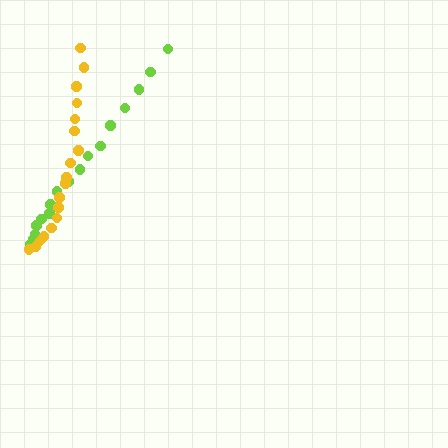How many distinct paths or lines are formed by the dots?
There are 2 distinct paths.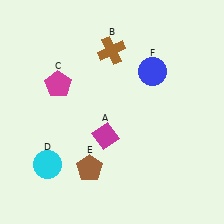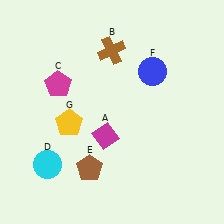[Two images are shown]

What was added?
A yellow pentagon (G) was added in Image 2.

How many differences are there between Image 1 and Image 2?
There is 1 difference between the two images.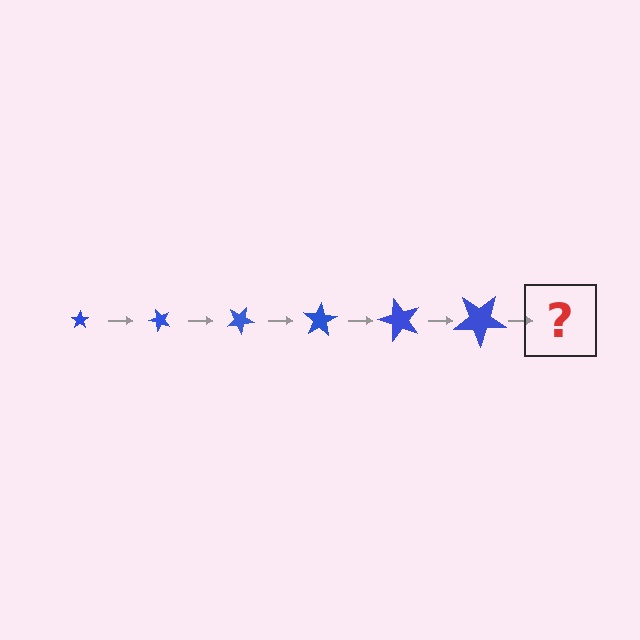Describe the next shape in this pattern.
It should be a star, larger than the previous one and rotated 300 degrees from the start.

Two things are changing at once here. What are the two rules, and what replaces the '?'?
The two rules are that the star grows larger each step and it rotates 50 degrees each step. The '?' should be a star, larger than the previous one and rotated 300 degrees from the start.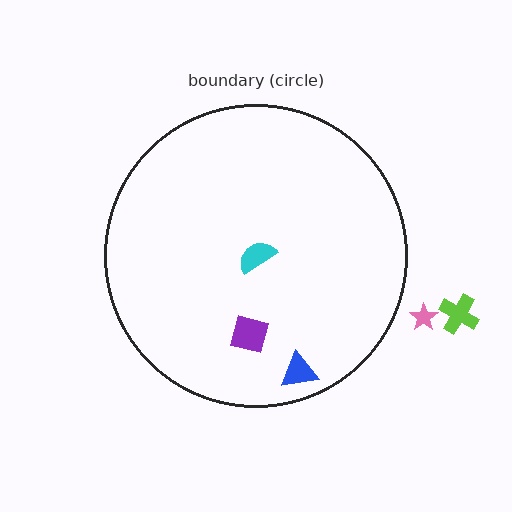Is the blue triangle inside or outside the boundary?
Inside.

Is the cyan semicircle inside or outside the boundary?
Inside.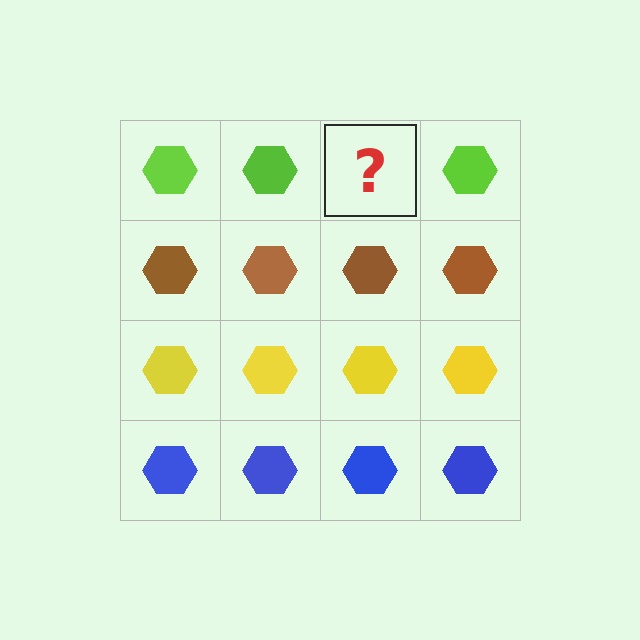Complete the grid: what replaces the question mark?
The question mark should be replaced with a lime hexagon.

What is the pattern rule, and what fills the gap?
The rule is that each row has a consistent color. The gap should be filled with a lime hexagon.